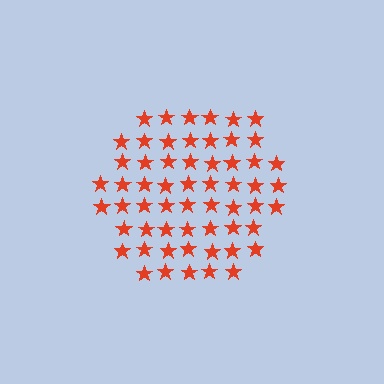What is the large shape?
The large shape is a hexagon.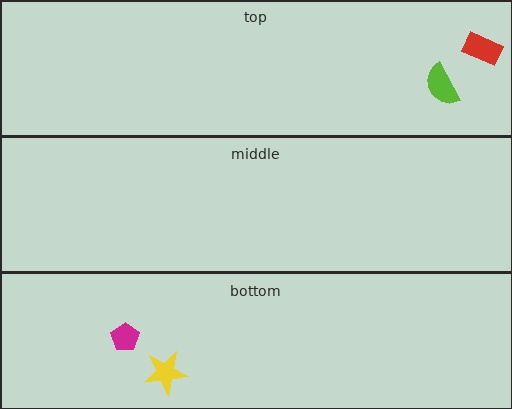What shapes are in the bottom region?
The magenta pentagon, the yellow star.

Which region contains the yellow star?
The bottom region.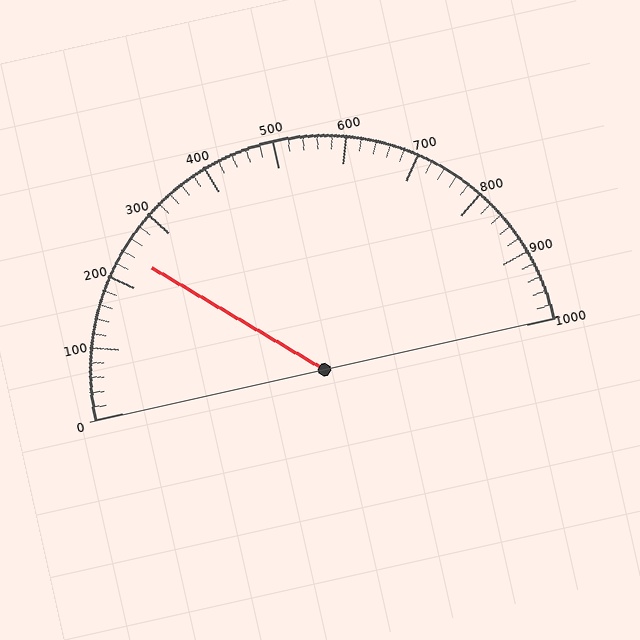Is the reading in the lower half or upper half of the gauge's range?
The reading is in the lower half of the range (0 to 1000).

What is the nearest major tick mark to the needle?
The nearest major tick mark is 200.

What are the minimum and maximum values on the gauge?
The gauge ranges from 0 to 1000.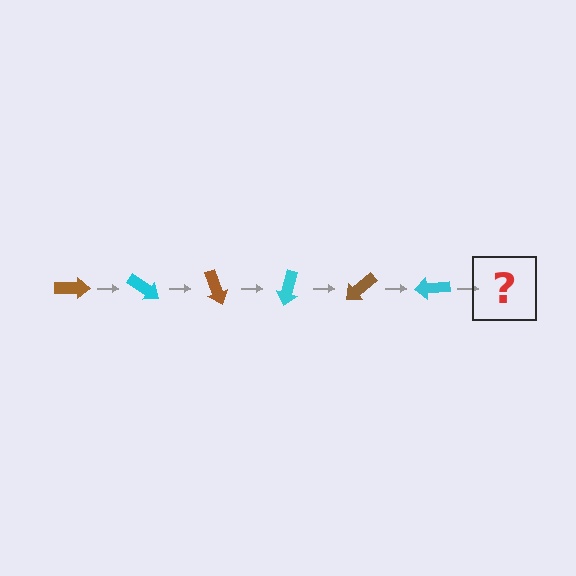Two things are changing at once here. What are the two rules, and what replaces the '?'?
The two rules are that it rotates 35 degrees each step and the color cycles through brown and cyan. The '?' should be a brown arrow, rotated 210 degrees from the start.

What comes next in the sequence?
The next element should be a brown arrow, rotated 210 degrees from the start.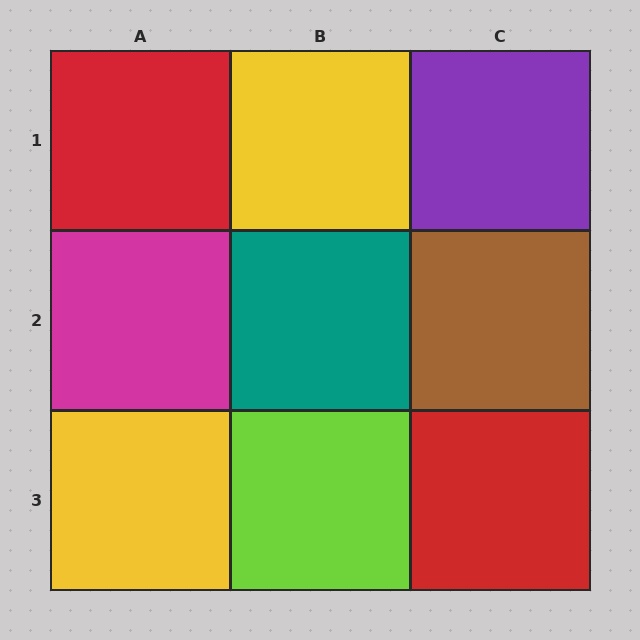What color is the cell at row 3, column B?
Lime.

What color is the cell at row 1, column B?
Yellow.